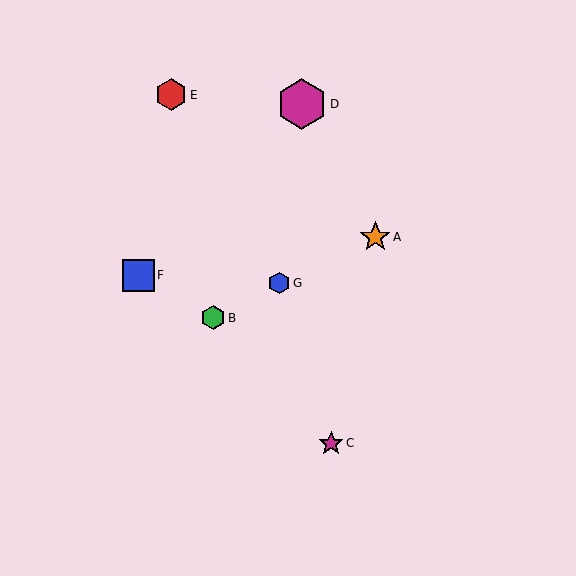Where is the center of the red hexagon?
The center of the red hexagon is at (171, 95).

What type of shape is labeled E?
Shape E is a red hexagon.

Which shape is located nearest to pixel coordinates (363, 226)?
The orange star (labeled A) at (375, 237) is nearest to that location.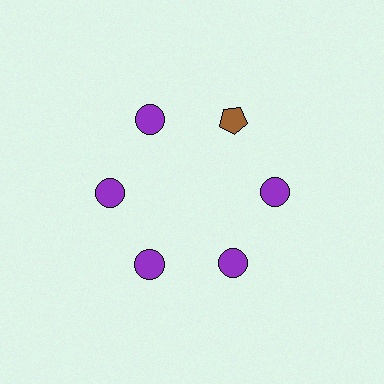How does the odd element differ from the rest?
It differs in both color (brown instead of purple) and shape (pentagon instead of circle).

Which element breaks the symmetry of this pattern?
The brown pentagon at roughly the 1 o'clock position breaks the symmetry. All other shapes are purple circles.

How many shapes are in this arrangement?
There are 6 shapes arranged in a ring pattern.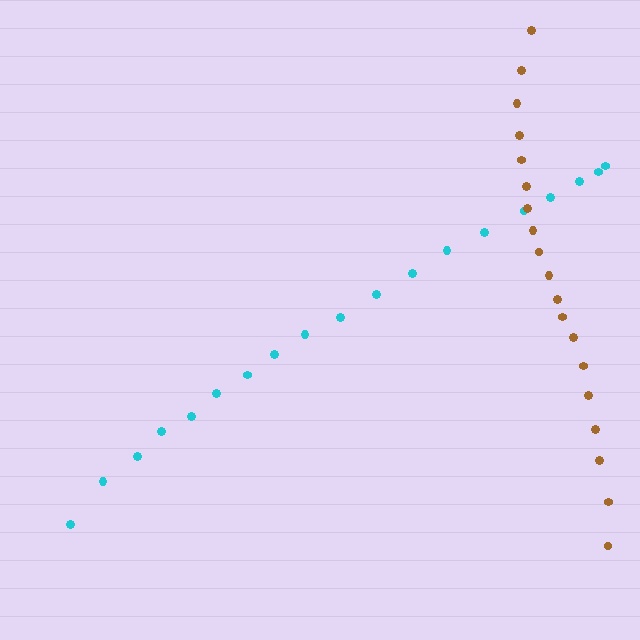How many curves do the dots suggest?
There are 2 distinct paths.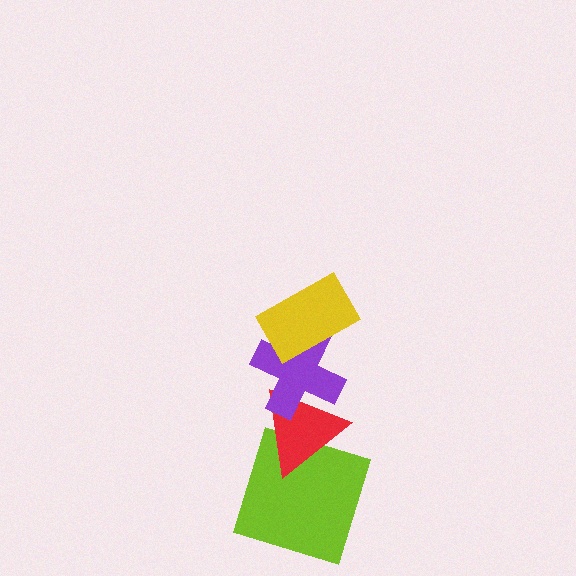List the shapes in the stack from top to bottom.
From top to bottom: the yellow rectangle, the purple cross, the red triangle, the lime square.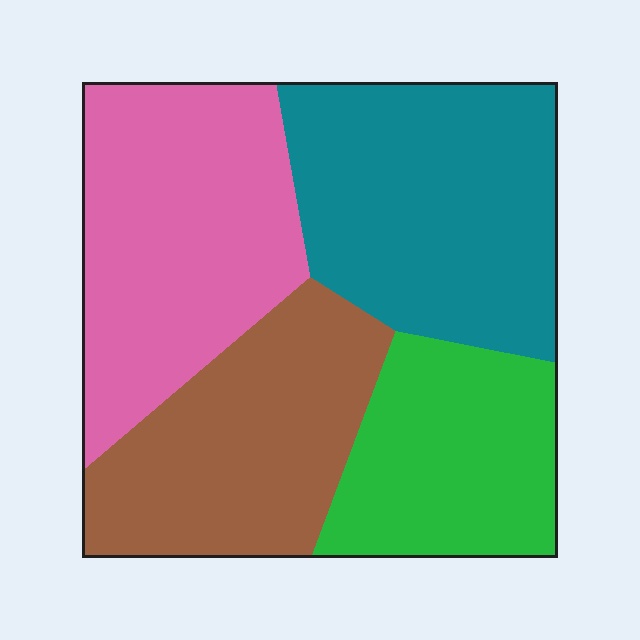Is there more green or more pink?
Pink.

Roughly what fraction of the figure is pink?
Pink covers 28% of the figure.